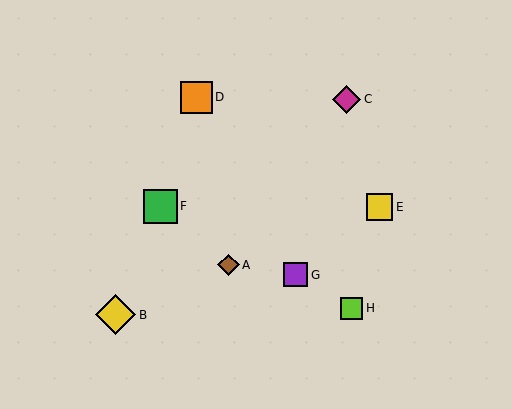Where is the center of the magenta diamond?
The center of the magenta diamond is at (346, 99).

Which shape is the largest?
The yellow diamond (labeled B) is the largest.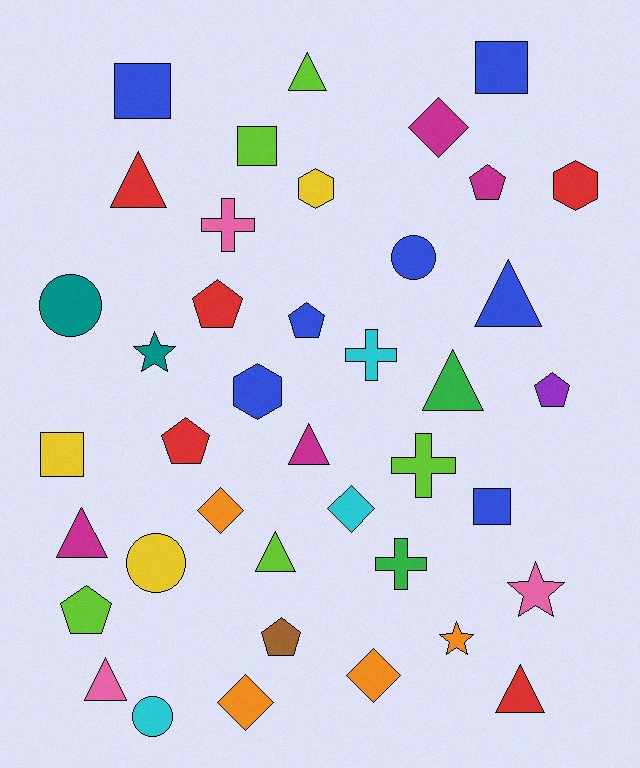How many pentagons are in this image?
There are 7 pentagons.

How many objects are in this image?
There are 40 objects.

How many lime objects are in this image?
There are 5 lime objects.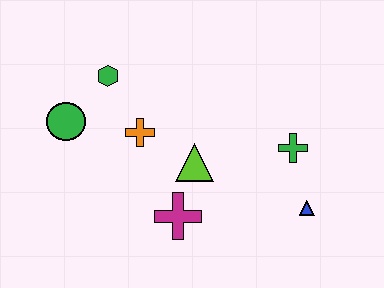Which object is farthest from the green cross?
The green circle is farthest from the green cross.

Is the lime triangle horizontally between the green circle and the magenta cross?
No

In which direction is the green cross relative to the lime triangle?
The green cross is to the right of the lime triangle.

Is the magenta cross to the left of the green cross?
Yes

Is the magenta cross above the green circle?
No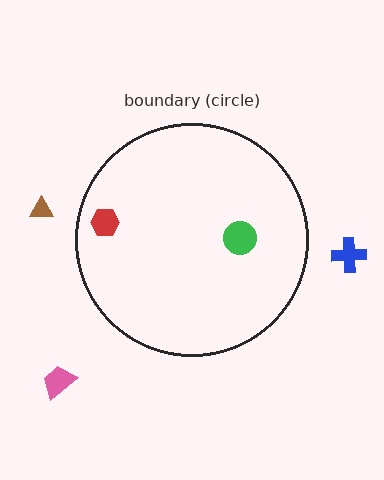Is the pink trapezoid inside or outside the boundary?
Outside.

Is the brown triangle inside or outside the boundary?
Outside.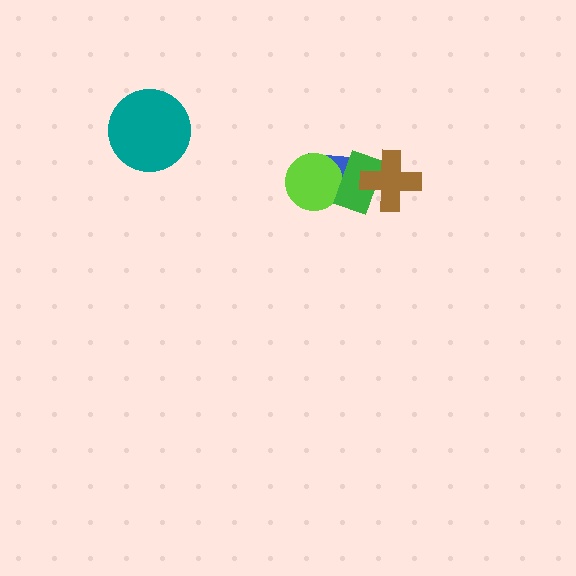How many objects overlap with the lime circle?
2 objects overlap with the lime circle.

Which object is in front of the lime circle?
The green rectangle is in front of the lime circle.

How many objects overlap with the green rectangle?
3 objects overlap with the green rectangle.